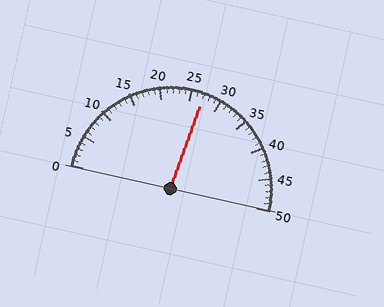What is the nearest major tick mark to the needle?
The nearest major tick mark is 25.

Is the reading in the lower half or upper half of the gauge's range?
The reading is in the upper half of the range (0 to 50).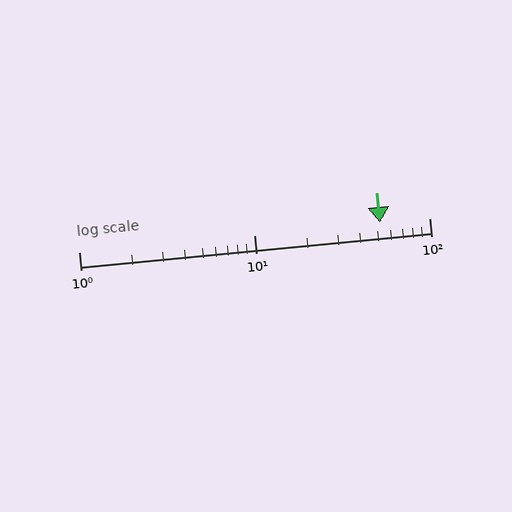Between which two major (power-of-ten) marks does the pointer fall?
The pointer is between 10 and 100.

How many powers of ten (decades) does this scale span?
The scale spans 2 decades, from 1 to 100.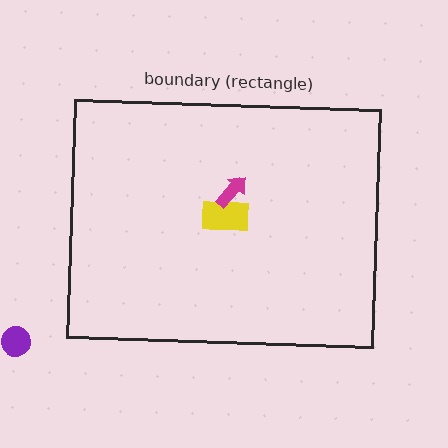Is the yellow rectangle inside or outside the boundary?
Inside.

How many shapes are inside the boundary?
2 inside, 1 outside.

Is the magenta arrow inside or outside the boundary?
Inside.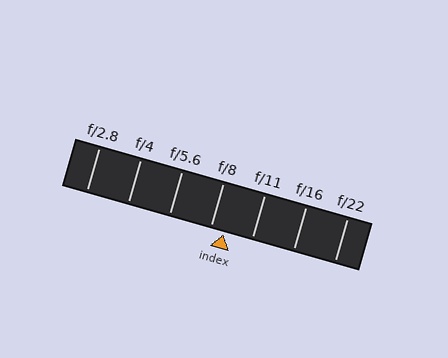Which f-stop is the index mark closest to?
The index mark is closest to f/8.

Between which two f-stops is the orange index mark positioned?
The index mark is between f/8 and f/11.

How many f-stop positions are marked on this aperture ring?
There are 7 f-stop positions marked.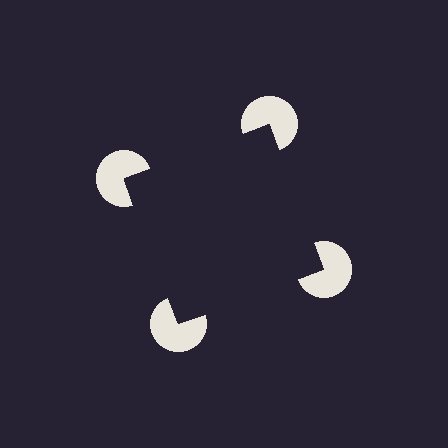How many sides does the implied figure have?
4 sides.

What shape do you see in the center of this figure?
An illusory square — its edges are inferred from the aligned wedge cuts in the pac-man discs, not physically drawn.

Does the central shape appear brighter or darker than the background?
It typically appears slightly darker than the background, even though no actual brightness change is drawn.